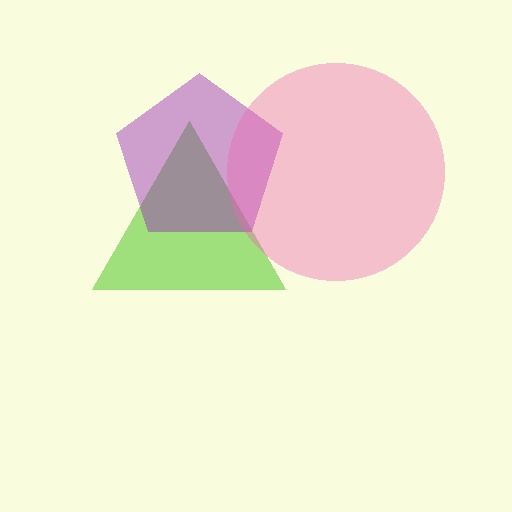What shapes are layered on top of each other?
The layered shapes are: a lime triangle, a purple pentagon, a pink circle.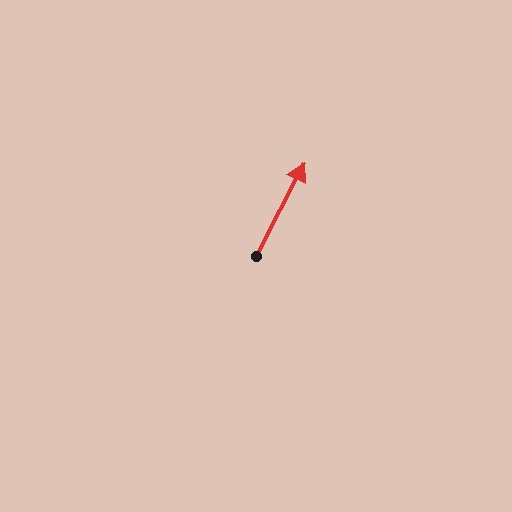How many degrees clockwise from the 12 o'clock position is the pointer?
Approximately 27 degrees.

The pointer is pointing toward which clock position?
Roughly 1 o'clock.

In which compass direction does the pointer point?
Northeast.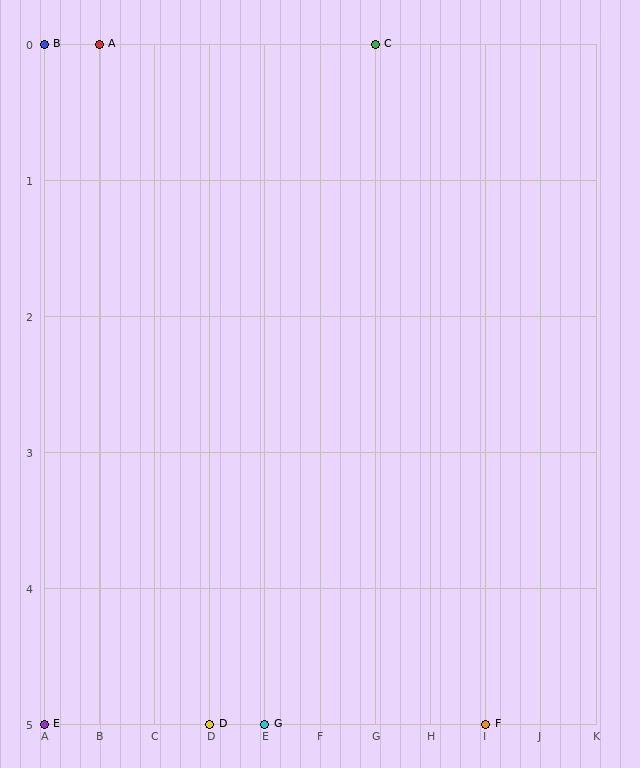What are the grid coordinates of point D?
Point D is at grid coordinates (D, 5).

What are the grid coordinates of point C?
Point C is at grid coordinates (G, 0).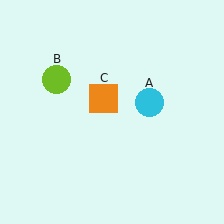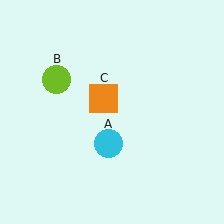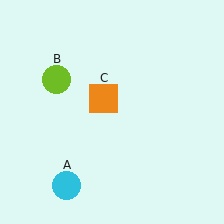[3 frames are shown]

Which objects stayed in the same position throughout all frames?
Lime circle (object B) and orange square (object C) remained stationary.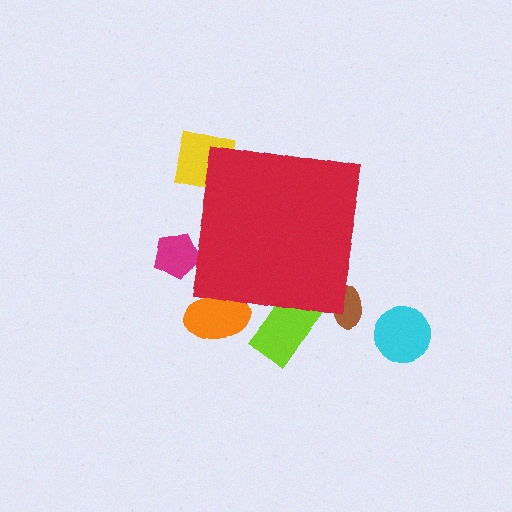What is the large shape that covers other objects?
A red square.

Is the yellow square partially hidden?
Yes, the yellow square is partially hidden behind the red square.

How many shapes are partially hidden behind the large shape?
5 shapes are partially hidden.